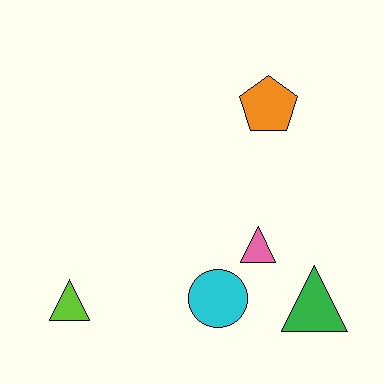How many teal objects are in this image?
There are no teal objects.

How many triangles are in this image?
There are 3 triangles.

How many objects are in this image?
There are 5 objects.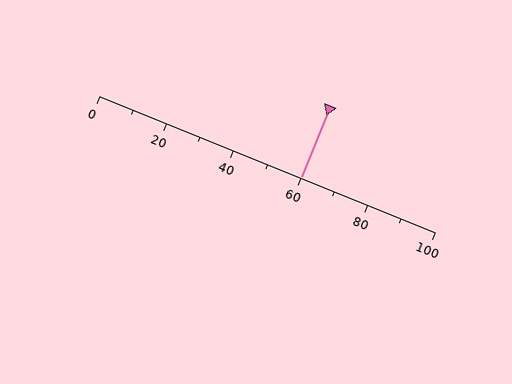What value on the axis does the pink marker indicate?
The marker indicates approximately 60.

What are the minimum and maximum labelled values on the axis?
The axis runs from 0 to 100.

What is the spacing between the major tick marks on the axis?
The major ticks are spaced 20 apart.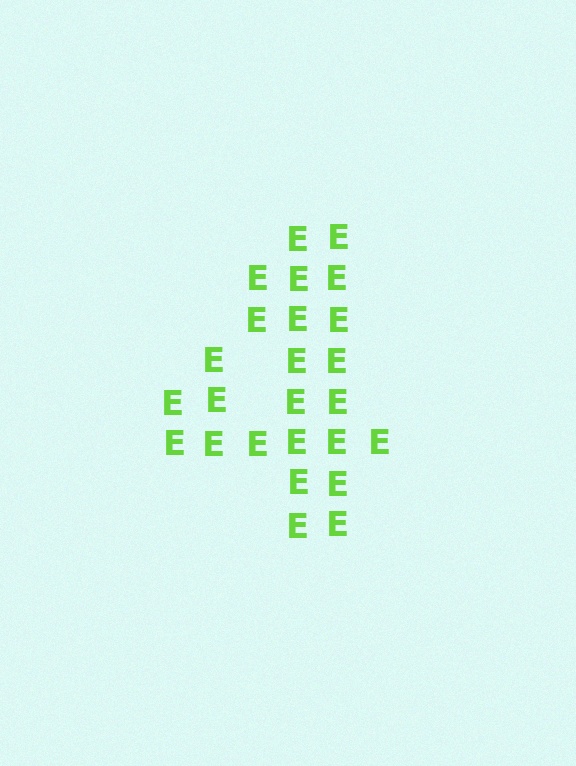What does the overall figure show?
The overall figure shows the digit 4.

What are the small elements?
The small elements are letter E's.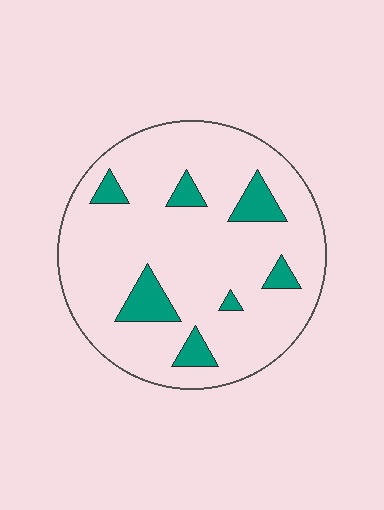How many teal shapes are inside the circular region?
7.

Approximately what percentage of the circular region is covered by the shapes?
Approximately 15%.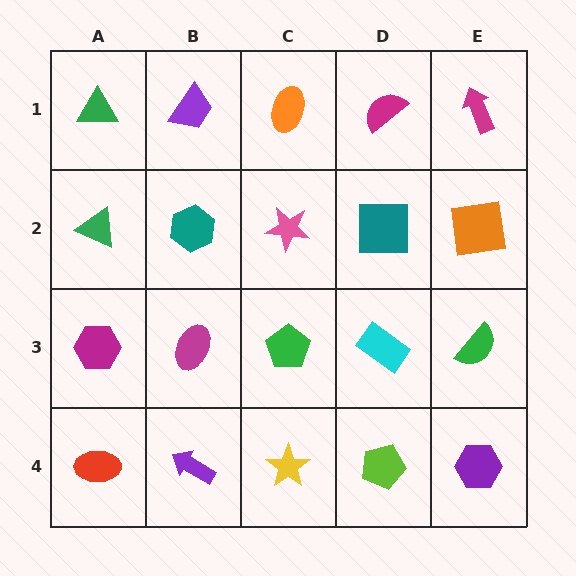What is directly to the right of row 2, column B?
A pink star.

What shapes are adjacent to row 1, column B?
A teal hexagon (row 2, column B), a green triangle (row 1, column A), an orange ellipse (row 1, column C).